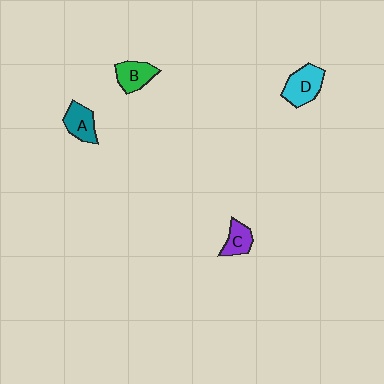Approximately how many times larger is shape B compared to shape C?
Approximately 1.3 times.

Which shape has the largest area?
Shape D (cyan).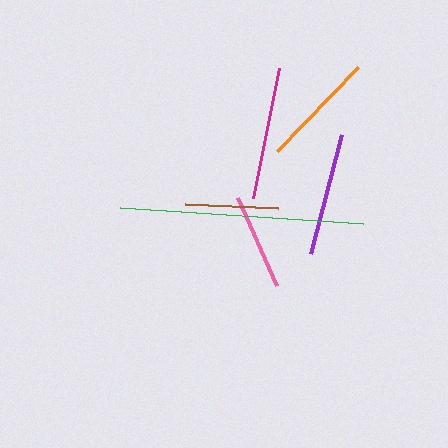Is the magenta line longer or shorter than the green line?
The green line is longer than the magenta line.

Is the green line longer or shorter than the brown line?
The green line is longer than the brown line.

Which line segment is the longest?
The green line is the longest at approximately 244 pixels.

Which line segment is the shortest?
The brown line is the shortest at approximately 94 pixels.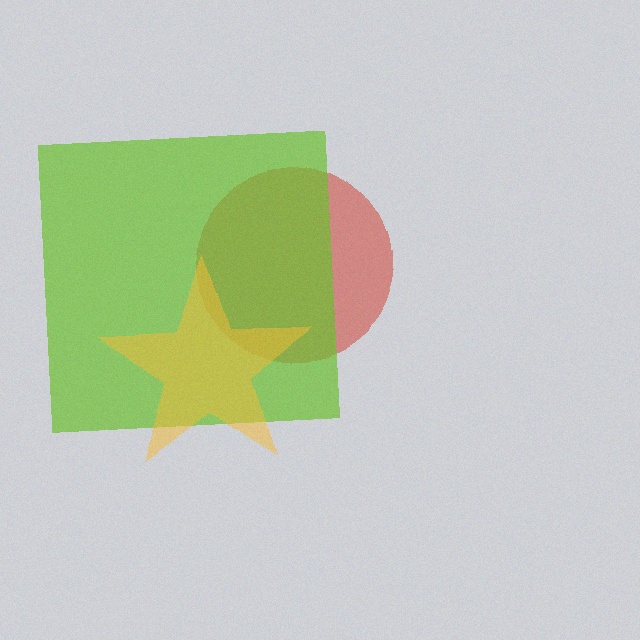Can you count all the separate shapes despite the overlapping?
Yes, there are 3 separate shapes.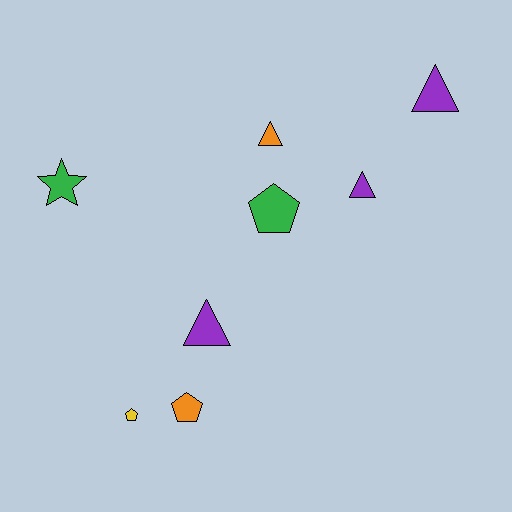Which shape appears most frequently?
Triangle, with 4 objects.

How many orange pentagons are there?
There is 1 orange pentagon.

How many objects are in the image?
There are 8 objects.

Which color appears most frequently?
Purple, with 3 objects.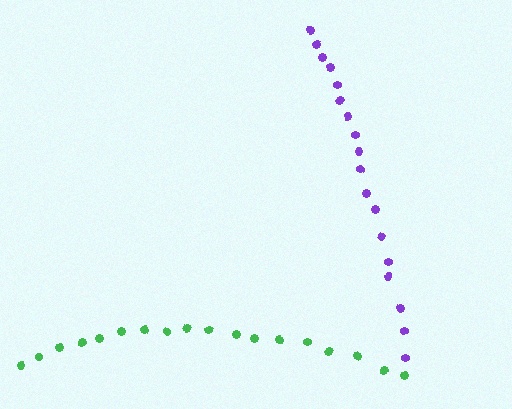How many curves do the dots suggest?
There are 2 distinct paths.